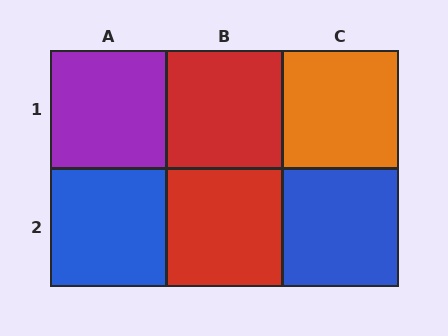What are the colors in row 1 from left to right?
Purple, red, orange.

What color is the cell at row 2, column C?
Blue.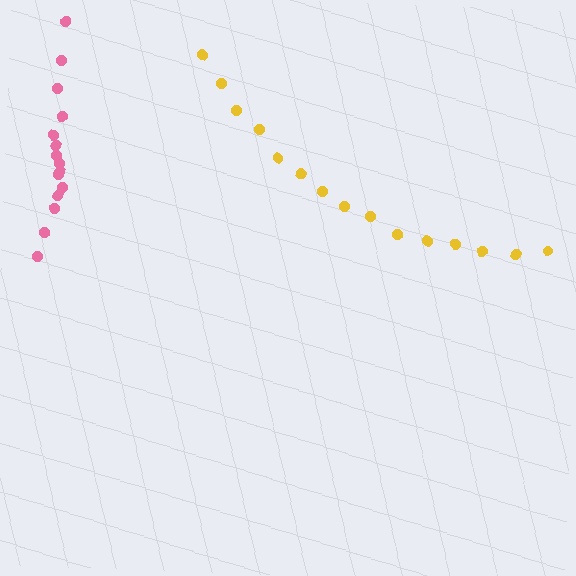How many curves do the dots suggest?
There are 2 distinct paths.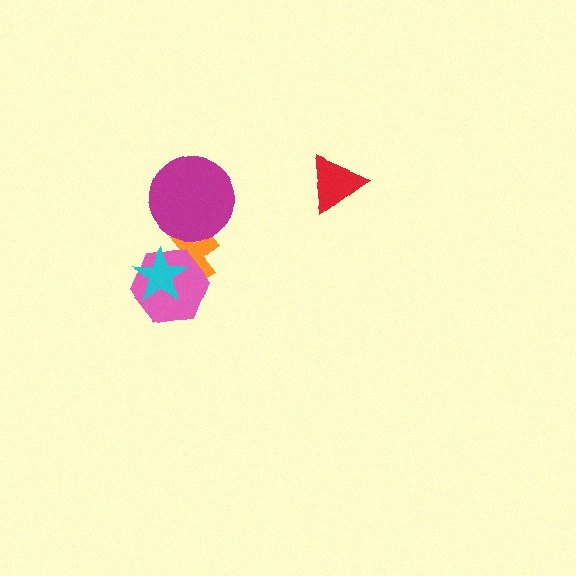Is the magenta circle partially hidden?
No, no other shape covers it.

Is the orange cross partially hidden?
Yes, it is partially covered by another shape.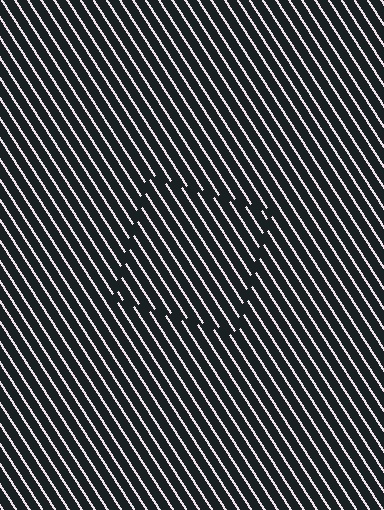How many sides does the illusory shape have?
4 sides — the line-ends trace a square.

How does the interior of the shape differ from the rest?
The interior of the shape contains the same grating, shifted by half a period — the contour is defined by the phase discontinuity where line-ends from the inner and outer gratings abut.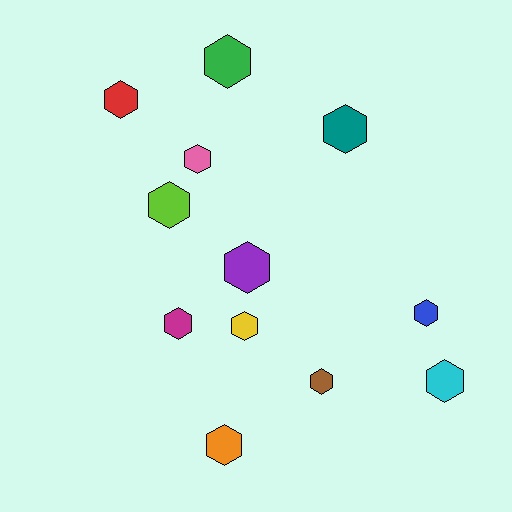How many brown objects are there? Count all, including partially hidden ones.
There is 1 brown object.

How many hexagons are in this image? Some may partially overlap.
There are 12 hexagons.